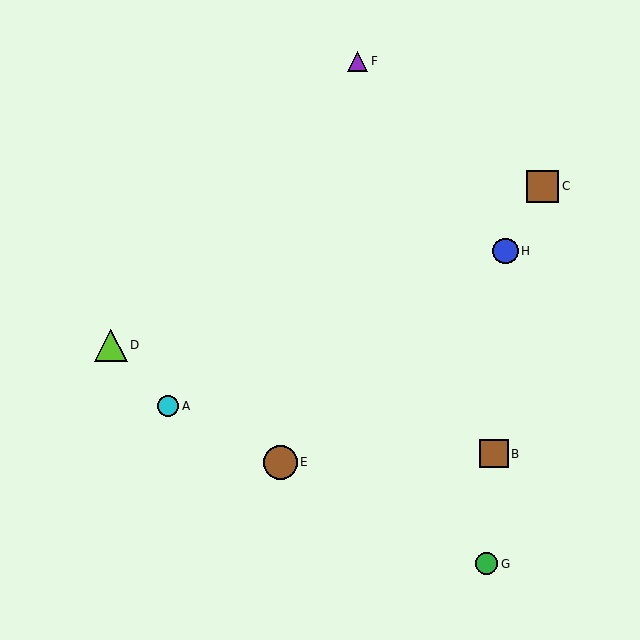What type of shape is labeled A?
Shape A is a cyan circle.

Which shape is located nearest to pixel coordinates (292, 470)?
The brown circle (labeled E) at (280, 462) is nearest to that location.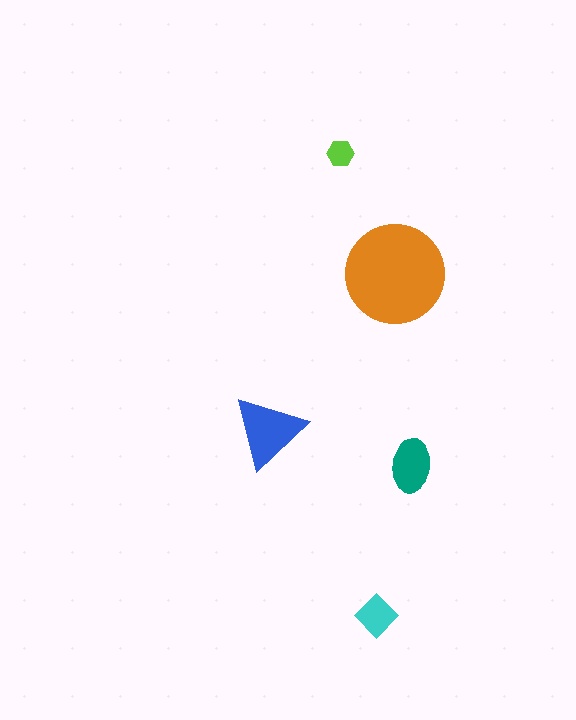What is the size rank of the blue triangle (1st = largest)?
2nd.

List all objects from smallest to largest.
The lime hexagon, the cyan diamond, the teal ellipse, the blue triangle, the orange circle.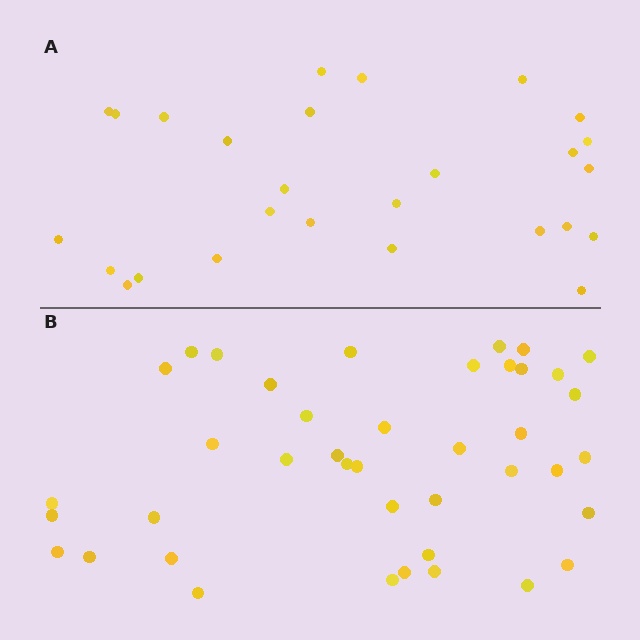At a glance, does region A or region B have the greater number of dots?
Region B (the bottom region) has more dots.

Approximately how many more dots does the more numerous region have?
Region B has approximately 15 more dots than region A.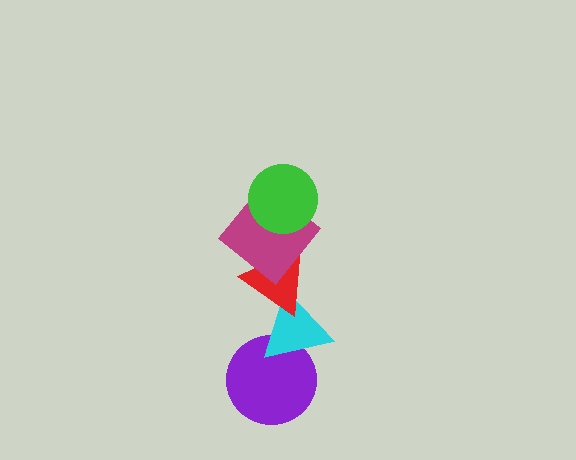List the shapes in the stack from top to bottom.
From top to bottom: the green circle, the magenta diamond, the red triangle, the cyan triangle, the purple circle.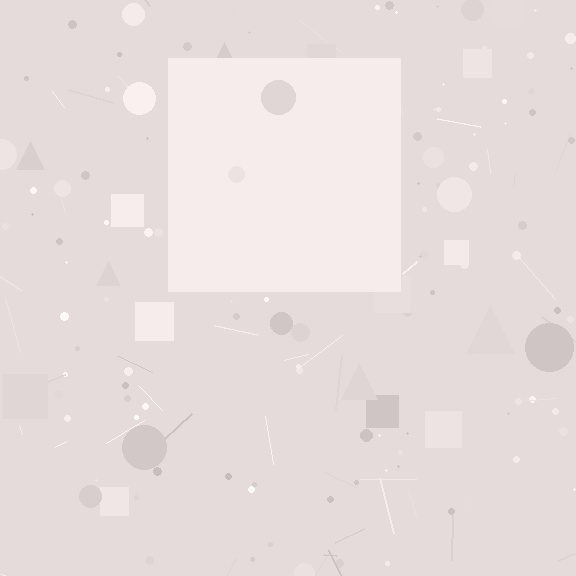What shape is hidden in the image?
A square is hidden in the image.